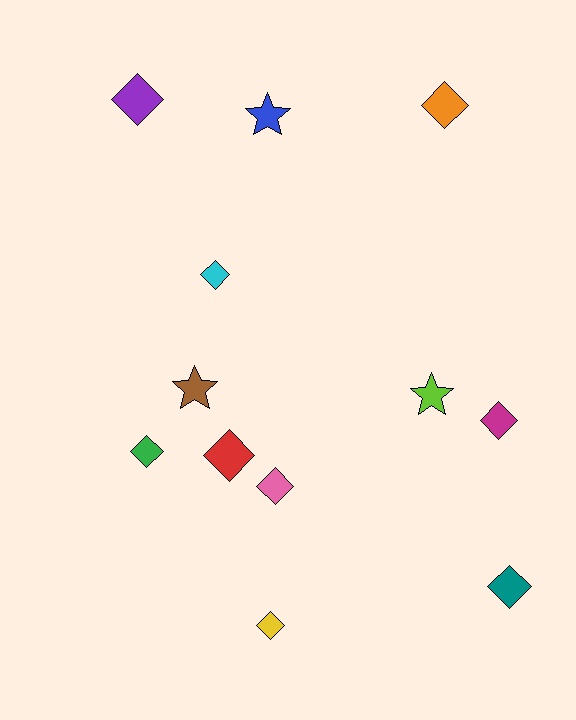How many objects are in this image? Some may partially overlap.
There are 12 objects.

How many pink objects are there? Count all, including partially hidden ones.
There is 1 pink object.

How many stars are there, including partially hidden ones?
There are 3 stars.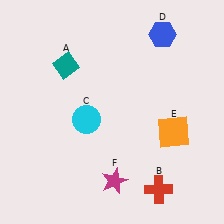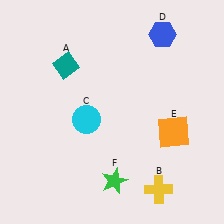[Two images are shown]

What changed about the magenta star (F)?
In Image 1, F is magenta. In Image 2, it changed to green.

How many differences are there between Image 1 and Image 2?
There are 2 differences between the two images.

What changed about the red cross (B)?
In Image 1, B is red. In Image 2, it changed to yellow.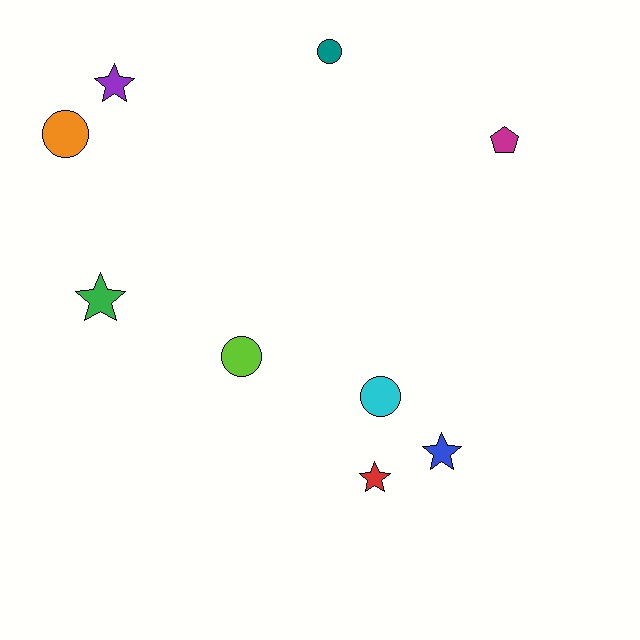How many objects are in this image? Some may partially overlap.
There are 9 objects.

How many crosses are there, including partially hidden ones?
There are no crosses.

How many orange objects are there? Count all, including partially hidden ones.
There is 1 orange object.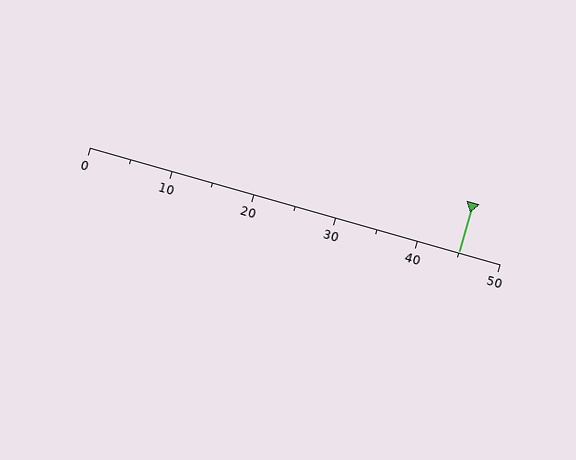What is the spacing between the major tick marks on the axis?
The major ticks are spaced 10 apart.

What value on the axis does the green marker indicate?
The marker indicates approximately 45.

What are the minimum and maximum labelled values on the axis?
The axis runs from 0 to 50.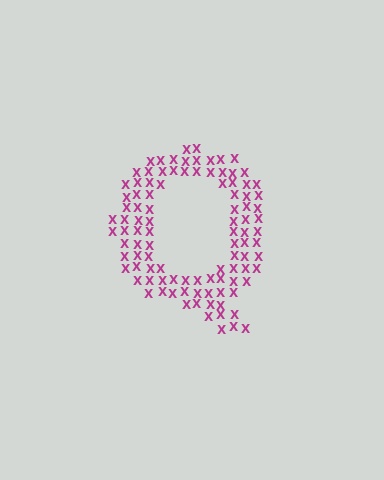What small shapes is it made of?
It is made of small letter X's.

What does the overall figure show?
The overall figure shows the letter Q.